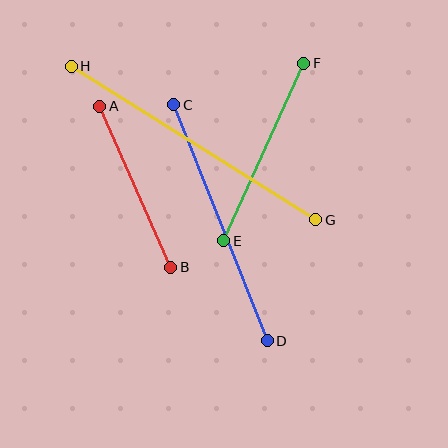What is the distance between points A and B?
The distance is approximately 176 pixels.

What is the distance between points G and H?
The distance is approximately 289 pixels.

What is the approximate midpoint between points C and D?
The midpoint is at approximately (221, 223) pixels.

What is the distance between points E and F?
The distance is approximately 194 pixels.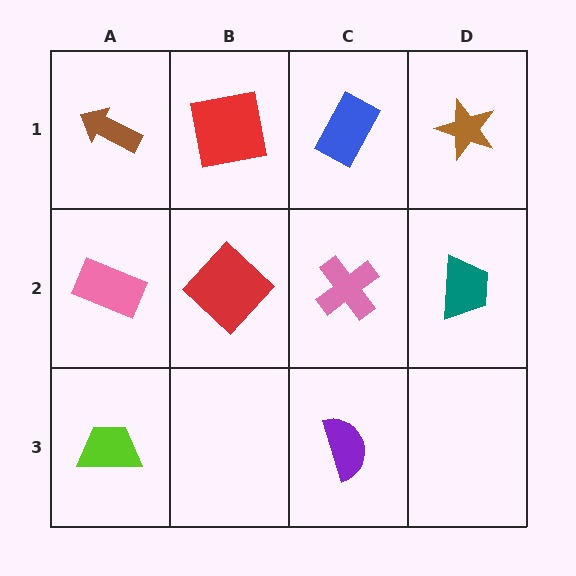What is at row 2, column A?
A pink rectangle.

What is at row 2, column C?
A pink cross.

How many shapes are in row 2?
4 shapes.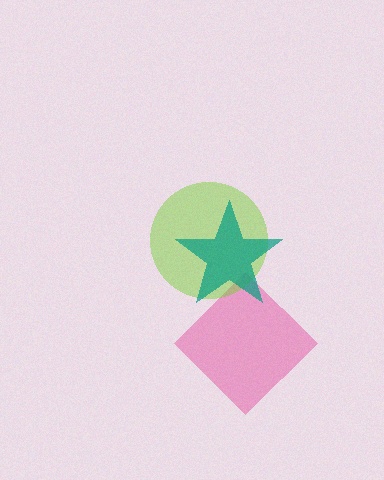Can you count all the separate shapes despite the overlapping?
Yes, there are 3 separate shapes.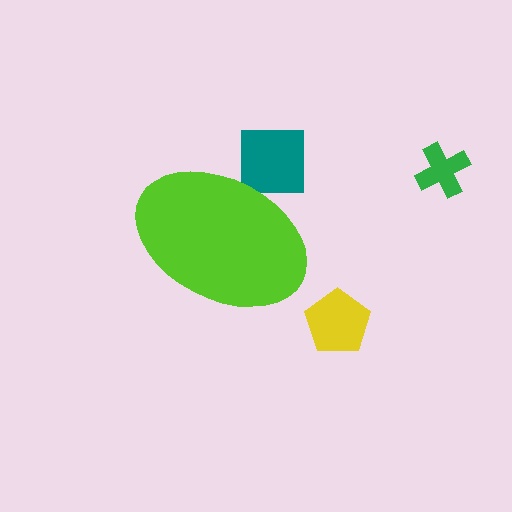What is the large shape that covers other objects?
A lime ellipse.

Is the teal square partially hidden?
Yes, the teal square is partially hidden behind the lime ellipse.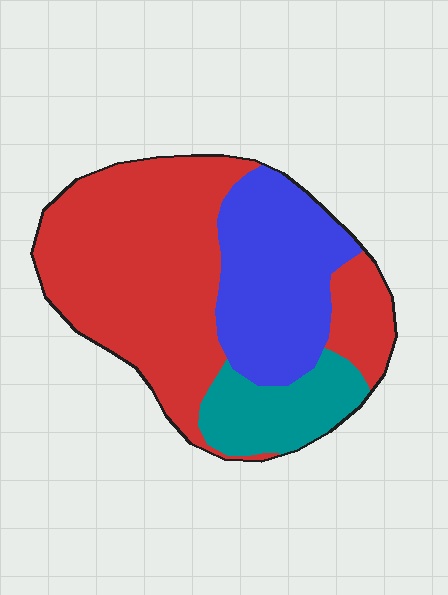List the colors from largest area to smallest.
From largest to smallest: red, blue, teal.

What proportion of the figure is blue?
Blue takes up about one quarter (1/4) of the figure.